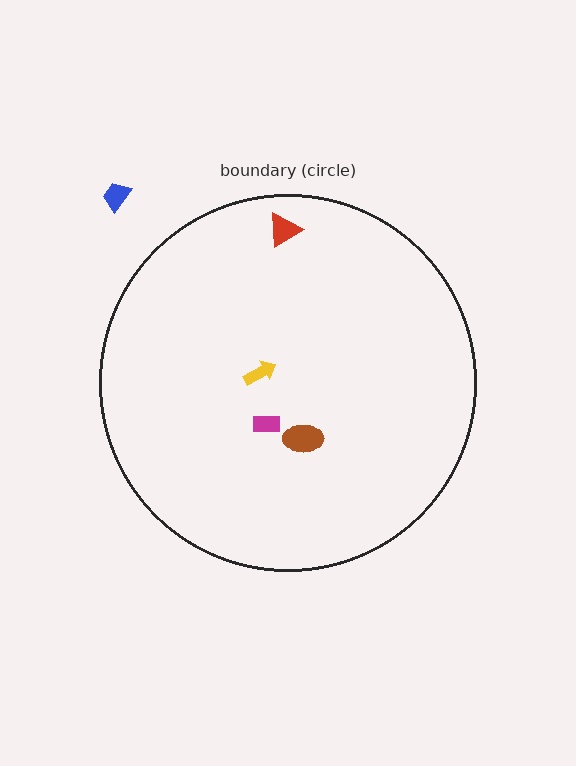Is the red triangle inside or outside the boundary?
Inside.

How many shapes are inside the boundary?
4 inside, 1 outside.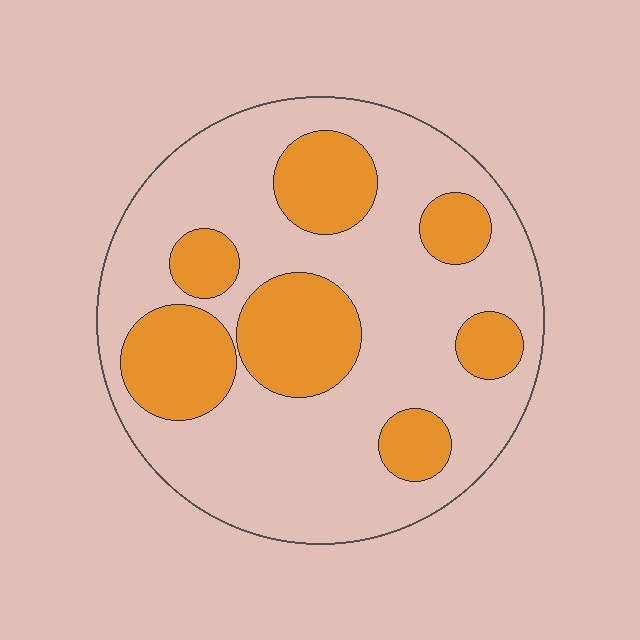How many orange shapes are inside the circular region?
7.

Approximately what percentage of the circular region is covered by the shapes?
Approximately 30%.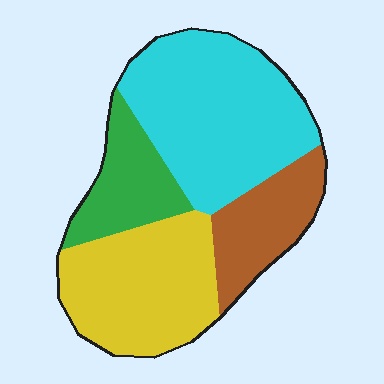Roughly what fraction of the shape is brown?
Brown covers about 15% of the shape.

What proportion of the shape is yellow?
Yellow takes up about one third (1/3) of the shape.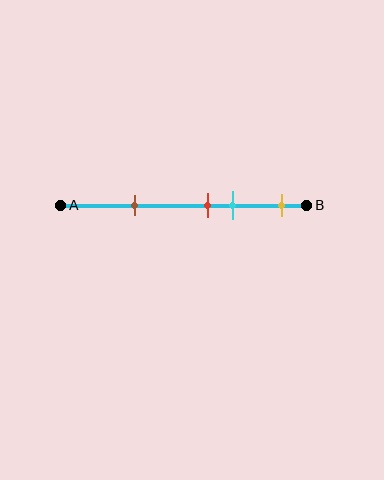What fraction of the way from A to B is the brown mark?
The brown mark is approximately 30% (0.3) of the way from A to B.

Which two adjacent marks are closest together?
The red and cyan marks are the closest adjacent pair.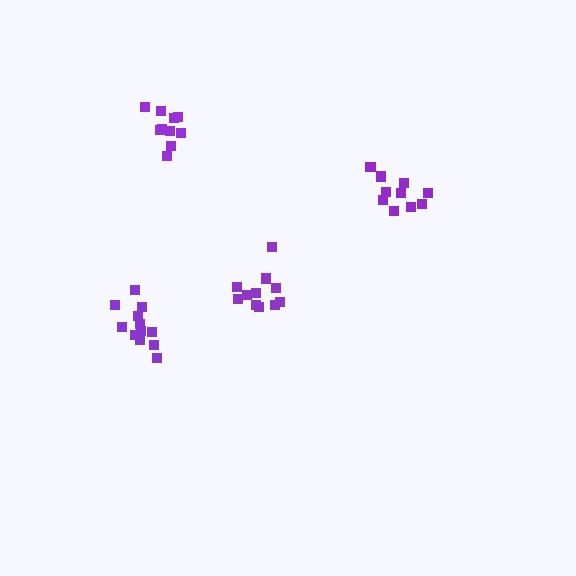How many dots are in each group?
Group 1: 12 dots, Group 2: 10 dots, Group 3: 11 dots, Group 4: 10 dots (43 total).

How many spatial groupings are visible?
There are 4 spatial groupings.